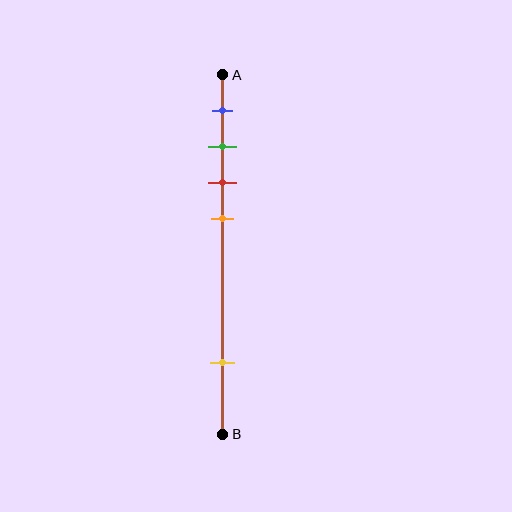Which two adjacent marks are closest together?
The green and red marks are the closest adjacent pair.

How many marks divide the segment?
There are 5 marks dividing the segment.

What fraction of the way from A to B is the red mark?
The red mark is approximately 30% (0.3) of the way from A to B.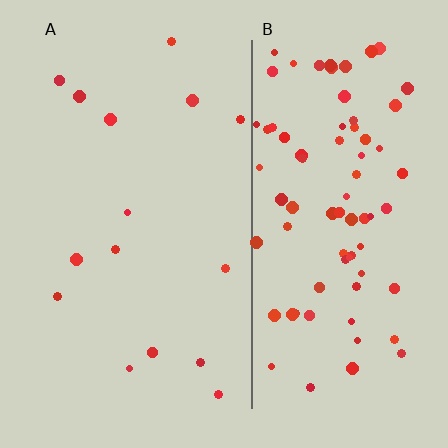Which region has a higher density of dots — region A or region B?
B (the right).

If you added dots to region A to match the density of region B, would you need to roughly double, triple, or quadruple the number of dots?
Approximately quadruple.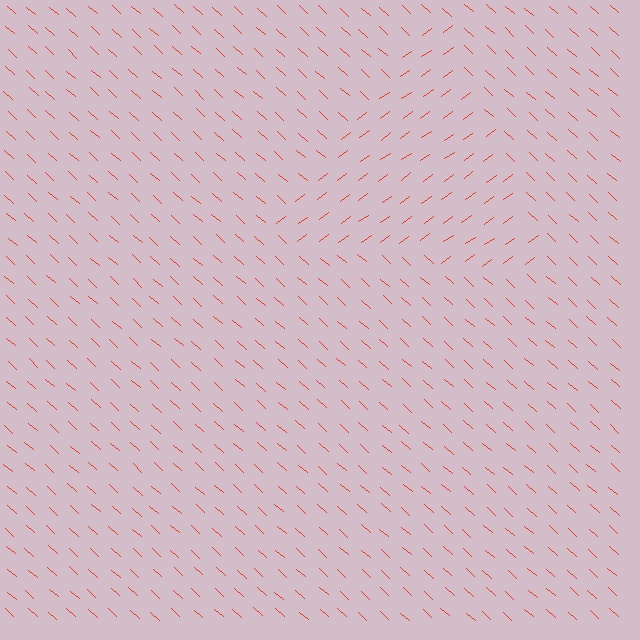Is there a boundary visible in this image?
Yes, there is a texture boundary formed by a change in line orientation.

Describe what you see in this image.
The image is filled with small red line segments. A triangle region in the image has lines oriented differently from the surrounding lines, creating a visible texture boundary.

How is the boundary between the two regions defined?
The boundary is defined purely by a change in line orientation (approximately 78 degrees difference). All lines are the same color and thickness.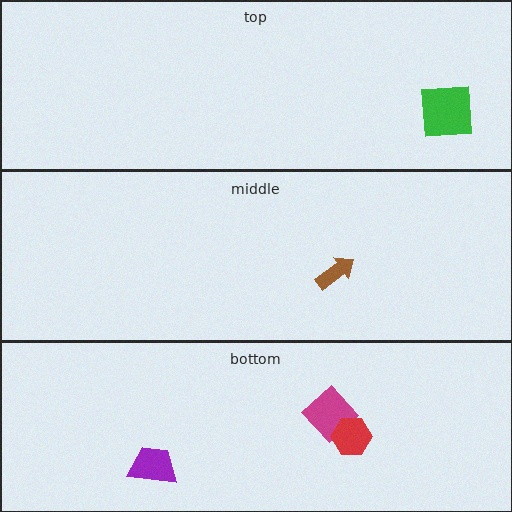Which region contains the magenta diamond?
The bottom region.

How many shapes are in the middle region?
1.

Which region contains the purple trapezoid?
The bottom region.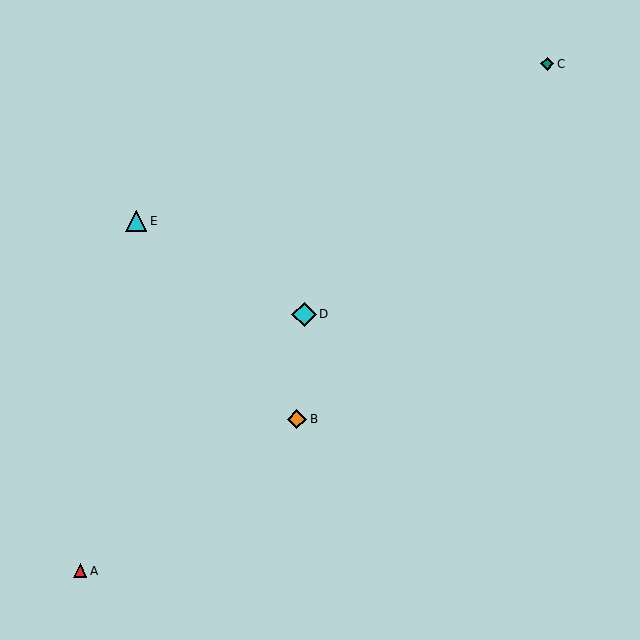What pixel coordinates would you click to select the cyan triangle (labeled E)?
Click at (136, 221) to select the cyan triangle E.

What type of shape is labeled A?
Shape A is a red triangle.